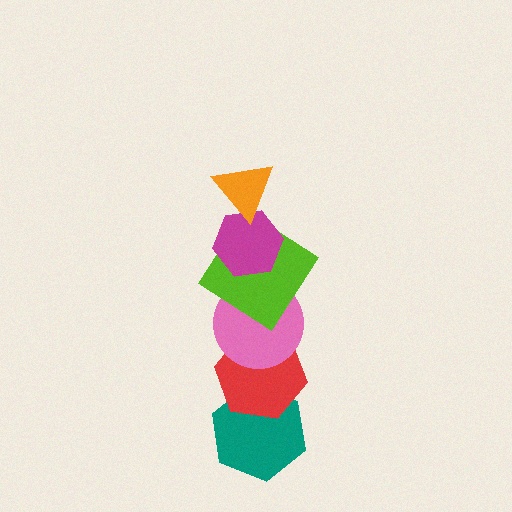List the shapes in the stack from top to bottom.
From top to bottom: the orange triangle, the magenta hexagon, the lime diamond, the pink circle, the red hexagon, the teal hexagon.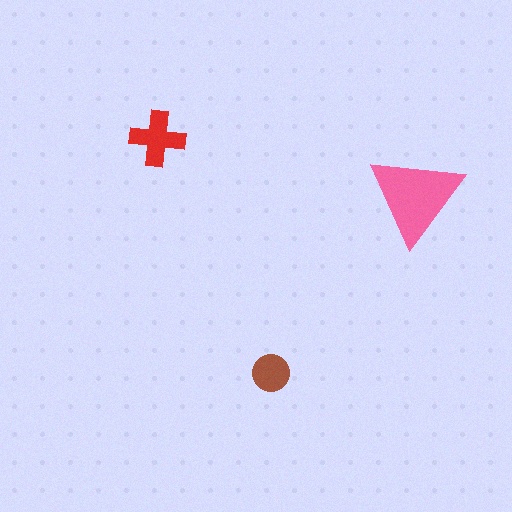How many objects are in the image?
There are 3 objects in the image.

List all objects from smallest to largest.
The brown circle, the red cross, the pink triangle.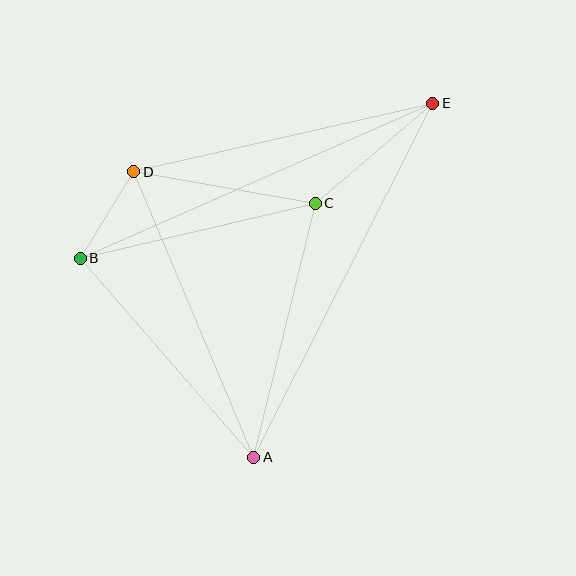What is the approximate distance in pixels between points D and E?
The distance between D and E is approximately 306 pixels.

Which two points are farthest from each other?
Points A and E are farthest from each other.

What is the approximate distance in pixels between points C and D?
The distance between C and D is approximately 184 pixels.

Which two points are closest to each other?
Points B and D are closest to each other.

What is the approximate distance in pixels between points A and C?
The distance between A and C is approximately 261 pixels.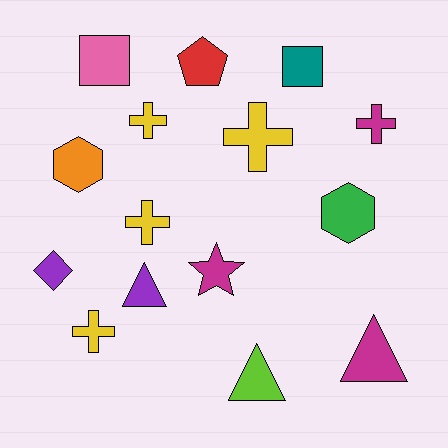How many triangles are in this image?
There are 3 triangles.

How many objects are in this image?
There are 15 objects.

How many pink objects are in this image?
There is 1 pink object.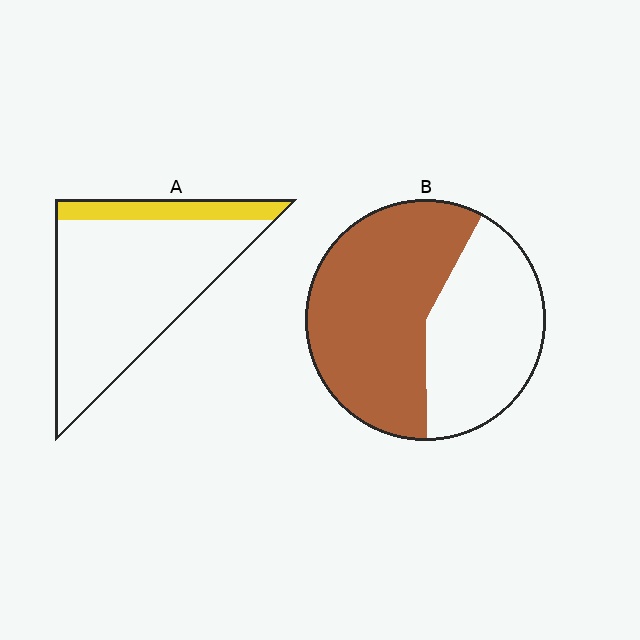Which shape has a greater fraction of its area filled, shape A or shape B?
Shape B.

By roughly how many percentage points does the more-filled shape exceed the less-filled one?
By roughly 40 percentage points (B over A).